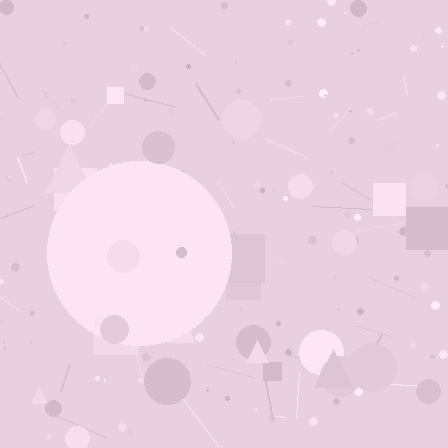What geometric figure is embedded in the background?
A circle is embedded in the background.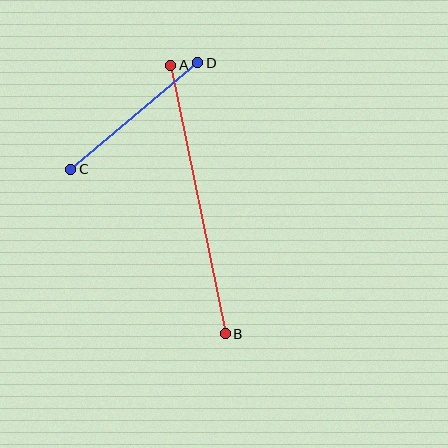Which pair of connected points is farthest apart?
Points A and B are farthest apart.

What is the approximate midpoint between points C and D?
The midpoint is at approximately (134, 116) pixels.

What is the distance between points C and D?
The distance is approximately 166 pixels.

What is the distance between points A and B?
The distance is approximately 274 pixels.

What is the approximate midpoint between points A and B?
The midpoint is at approximately (198, 199) pixels.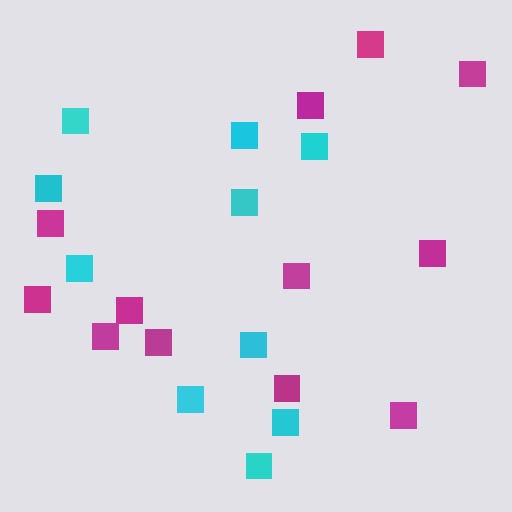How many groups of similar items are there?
There are 2 groups: one group of magenta squares (12) and one group of cyan squares (10).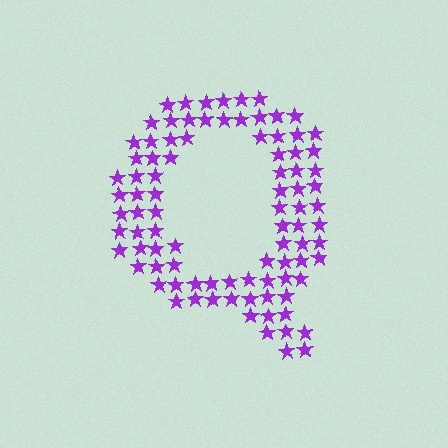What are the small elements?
The small elements are stars.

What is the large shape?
The large shape is the letter Q.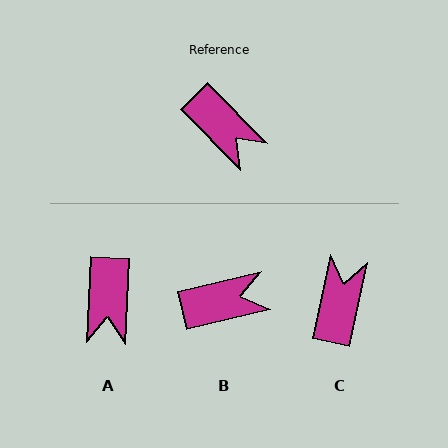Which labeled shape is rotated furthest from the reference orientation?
C, about 123 degrees away.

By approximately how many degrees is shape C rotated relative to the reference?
Approximately 123 degrees counter-clockwise.